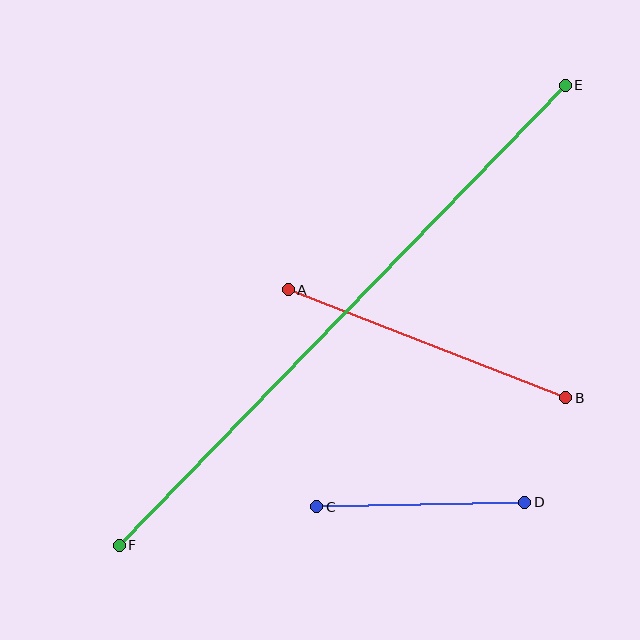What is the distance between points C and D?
The distance is approximately 208 pixels.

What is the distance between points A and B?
The distance is approximately 298 pixels.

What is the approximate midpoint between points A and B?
The midpoint is at approximately (427, 344) pixels.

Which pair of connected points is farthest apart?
Points E and F are farthest apart.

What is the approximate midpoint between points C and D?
The midpoint is at approximately (421, 505) pixels.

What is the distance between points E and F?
The distance is approximately 641 pixels.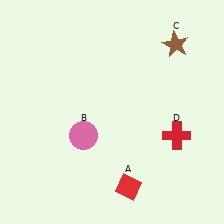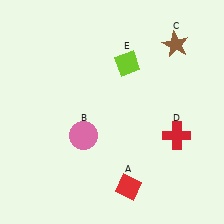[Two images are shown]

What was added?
A lime diamond (E) was added in Image 2.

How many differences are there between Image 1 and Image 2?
There is 1 difference between the two images.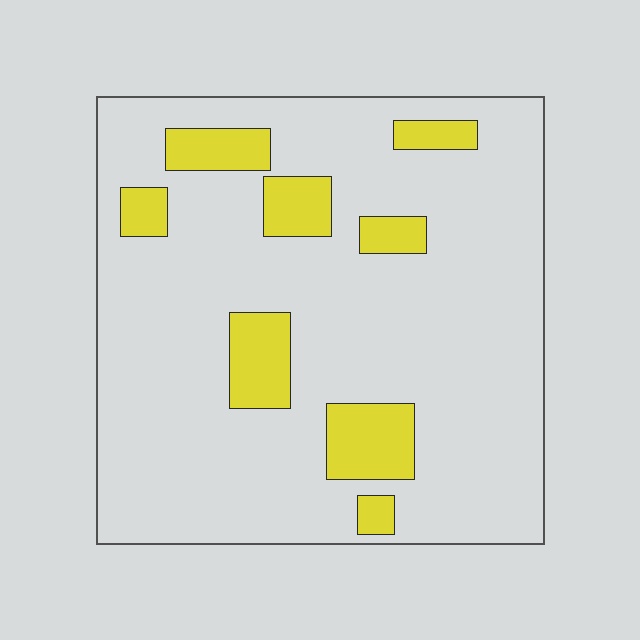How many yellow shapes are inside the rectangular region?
8.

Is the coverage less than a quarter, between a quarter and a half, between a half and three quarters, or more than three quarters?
Less than a quarter.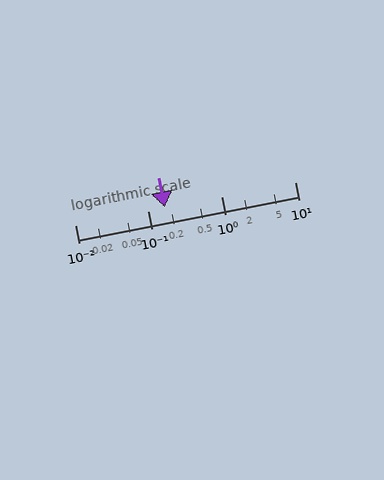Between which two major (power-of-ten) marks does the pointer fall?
The pointer is between 0.1 and 1.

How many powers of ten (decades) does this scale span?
The scale spans 3 decades, from 0.01 to 10.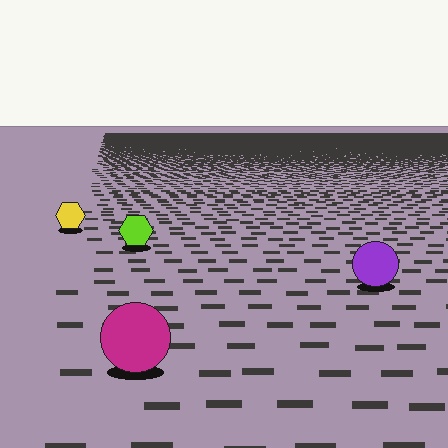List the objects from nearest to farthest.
From nearest to farthest: the magenta circle, the purple circle, the lime hexagon, the yellow hexagon.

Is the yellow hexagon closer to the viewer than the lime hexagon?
No. The lime hexagon is closer — you can tell from the texture gradient: the ground texture is coarser near it.